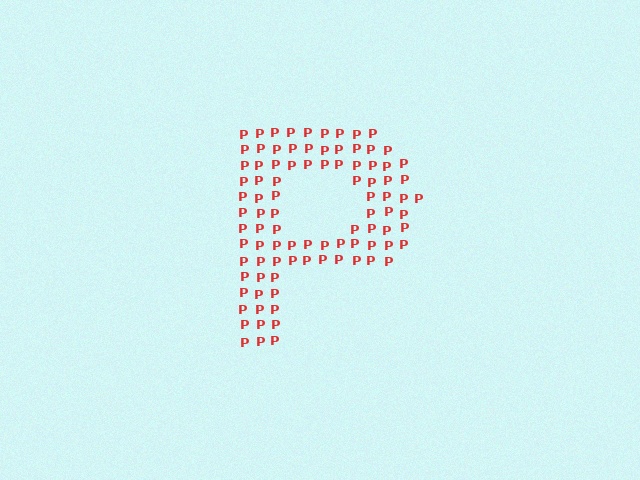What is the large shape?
The large shape is the letter P.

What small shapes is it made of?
It is made of small letter P's.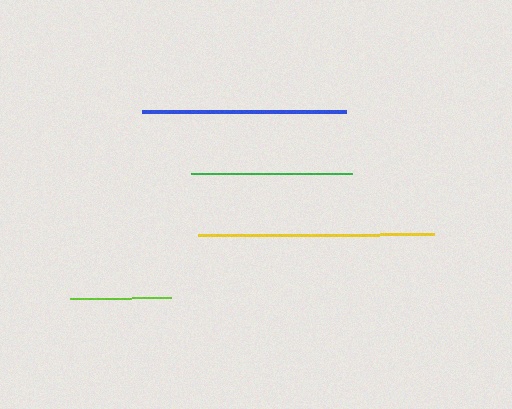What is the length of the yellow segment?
The yellow segment is approximately 236 pixels long.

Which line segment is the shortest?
The lime line is the shortest at approximately 100 pixels.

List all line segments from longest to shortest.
From longest to shortest: yellow, blue, green, lime.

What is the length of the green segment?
The green segment is approximately 161 pixels long.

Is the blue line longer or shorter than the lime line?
The blue line is longer than the lime line.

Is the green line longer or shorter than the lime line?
The green line is longer than the lime line.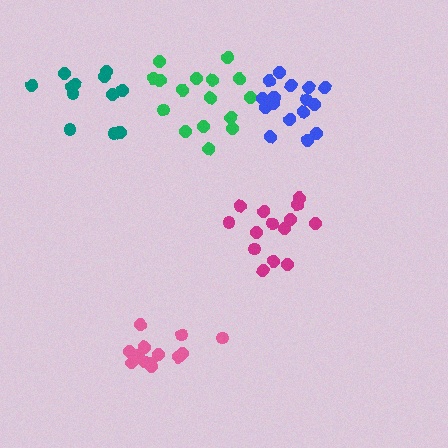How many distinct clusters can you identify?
There are 5 distinct clusters.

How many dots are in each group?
Group 1: 13 dots, Group 2: 16 dots, Group 3: 14 dots, Group 4: 17 dots, Group 5: 12 dots (72 total).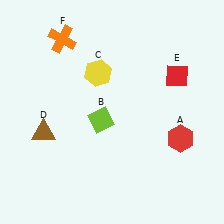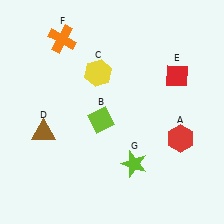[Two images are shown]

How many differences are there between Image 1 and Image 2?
There is 1 difference between the two images.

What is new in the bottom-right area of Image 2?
A lime star (G) was added in the bottom-right area of Image 2.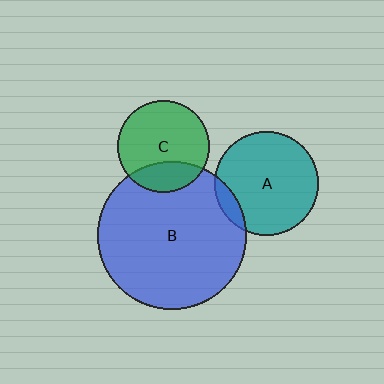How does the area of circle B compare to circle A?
Approximately 2.1 times.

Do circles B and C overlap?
Yes.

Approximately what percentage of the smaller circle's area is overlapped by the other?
Approximately 25%.